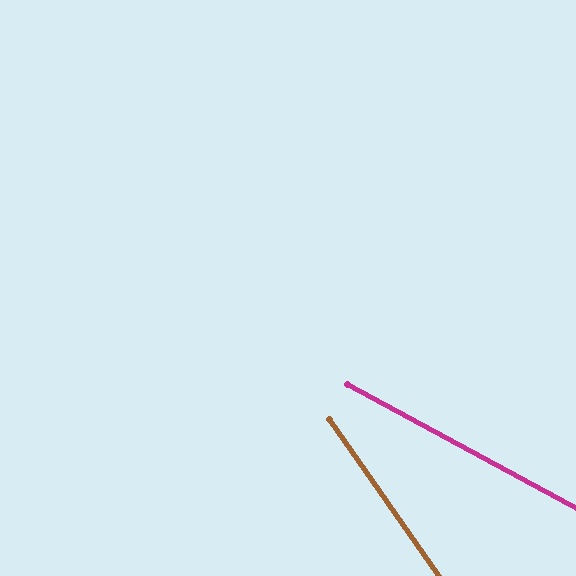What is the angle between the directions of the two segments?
Approximately 27 degrees.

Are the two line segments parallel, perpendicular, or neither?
Neither parallel nor perpendicular — they differ by about 27°.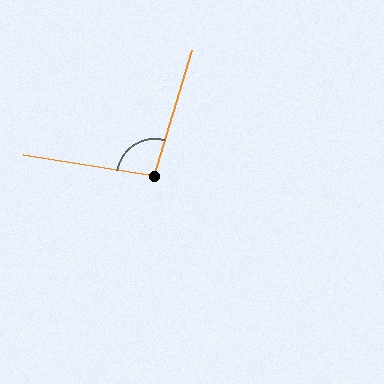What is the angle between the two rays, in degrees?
Approximately 98 degrees.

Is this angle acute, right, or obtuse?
It is obtuse.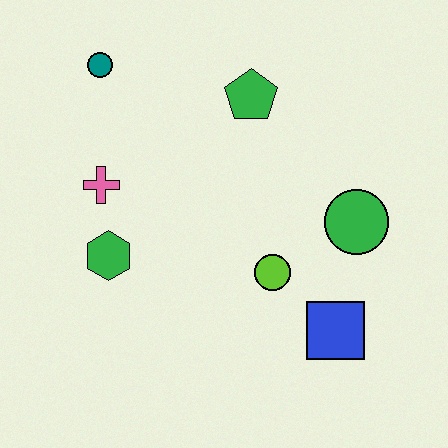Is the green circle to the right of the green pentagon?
Yes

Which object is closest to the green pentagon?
The teal circle is closest to the green pentagon.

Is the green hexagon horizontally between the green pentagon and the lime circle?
No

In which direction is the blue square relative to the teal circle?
The blue square is below the teal circle.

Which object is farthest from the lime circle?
The teal circle is farthest from the lime circle.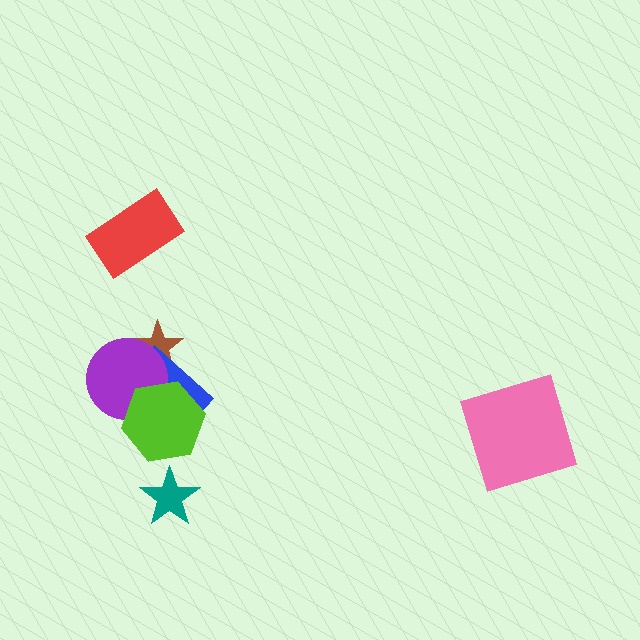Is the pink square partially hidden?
No, no other shape covers it.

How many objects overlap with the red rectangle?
0 objects overlap with the red rectangle.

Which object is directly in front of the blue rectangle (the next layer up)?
The purple circle is directly in front of the blue rectangle.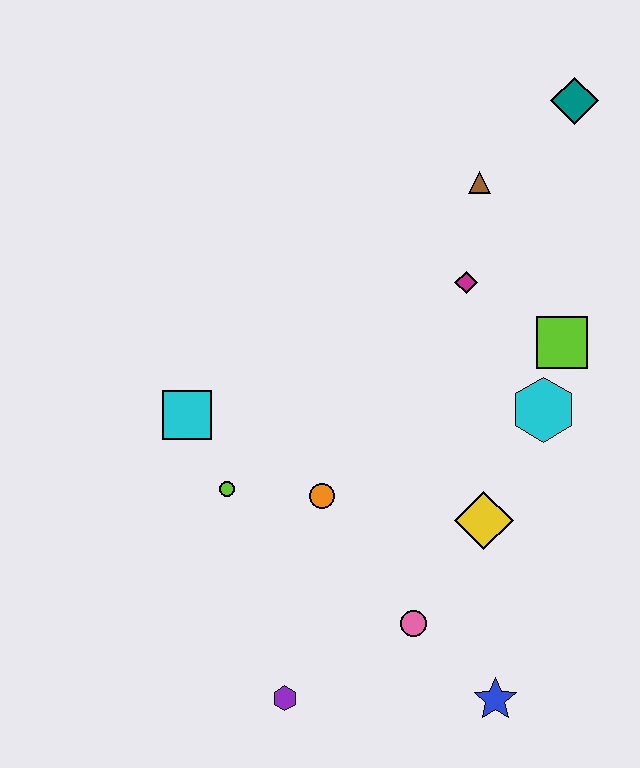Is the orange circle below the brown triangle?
Yes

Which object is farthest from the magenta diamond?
The purple hexagon is farthest from the magenta diamond.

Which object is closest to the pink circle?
The blue star is closest to the pink circle.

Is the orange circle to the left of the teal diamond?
Yes